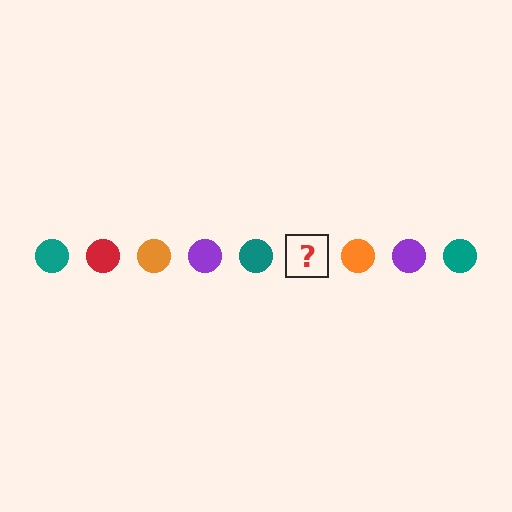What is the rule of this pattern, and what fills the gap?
The rule is that the pattern cycles through teal, red, orange, purple circles. The gap should be filled with a red circle.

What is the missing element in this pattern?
The missing element is a red circle.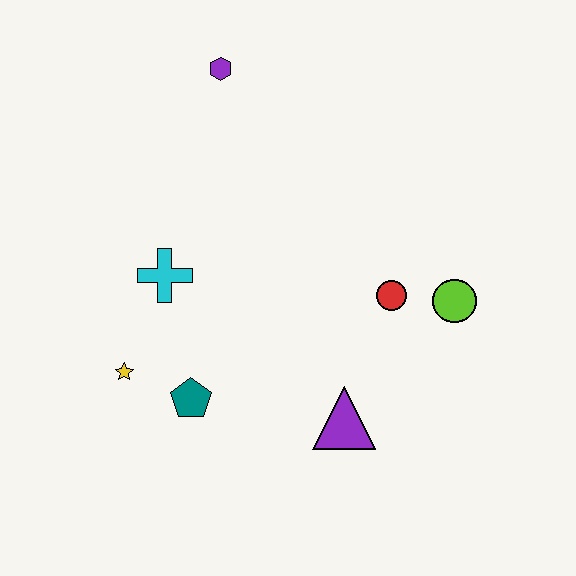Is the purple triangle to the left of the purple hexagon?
No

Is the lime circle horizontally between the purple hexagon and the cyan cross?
No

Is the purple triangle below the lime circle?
Yes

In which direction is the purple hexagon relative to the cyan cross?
The purple hexagon is above the cyan cross.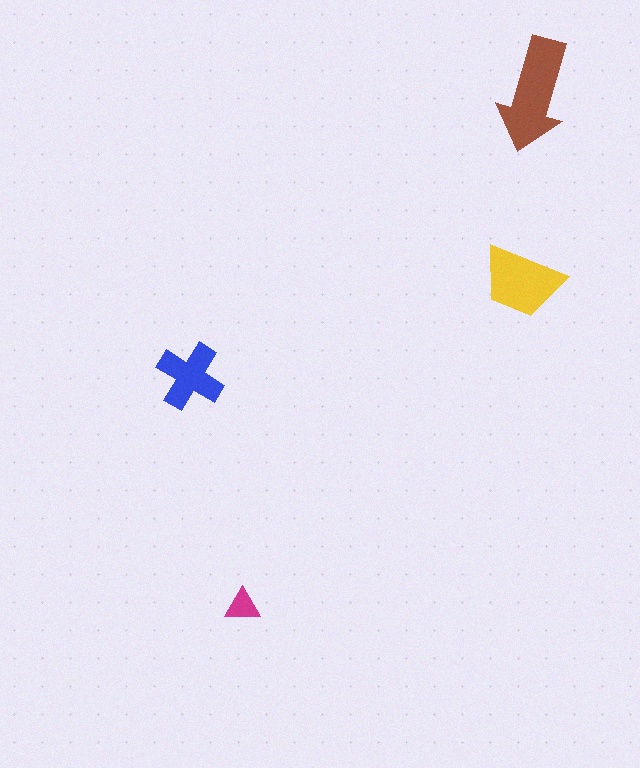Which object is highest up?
The brown arrow is topmost.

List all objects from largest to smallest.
The brown arrow, the yellow trapezoid, the blue cross, the magenta triangle.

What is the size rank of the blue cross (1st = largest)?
3rd.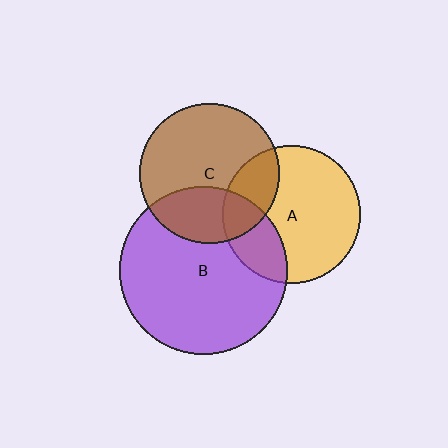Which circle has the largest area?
Circle B (purple).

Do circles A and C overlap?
Yes.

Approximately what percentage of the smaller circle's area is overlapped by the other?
Approximately 25%.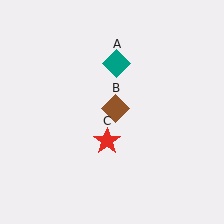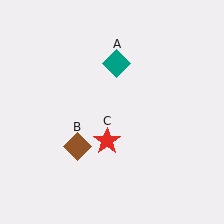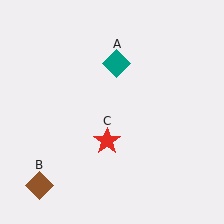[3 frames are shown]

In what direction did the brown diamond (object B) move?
The brown diamond (object B) moved down and to the left.